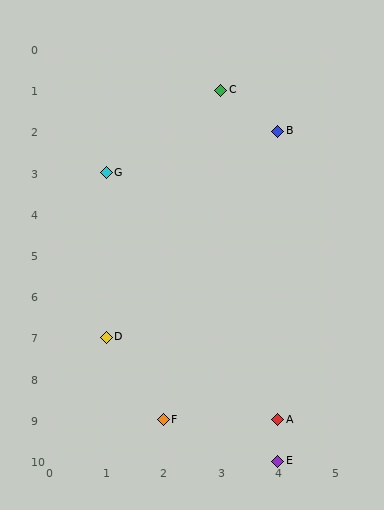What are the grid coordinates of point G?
Point G is at grid coordinates (1, 3).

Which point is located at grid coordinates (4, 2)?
Point B is at (4, 2).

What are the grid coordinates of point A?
Point A is at grid coordinates (4, 9).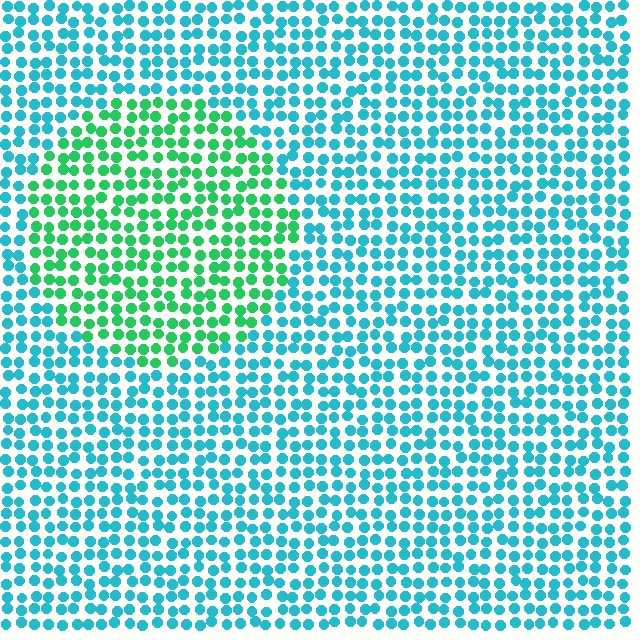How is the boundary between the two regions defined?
The boundary is defined purely by a slight shift in hue (about 45 degrees). Spacing, size, and orientation are identical on both sides.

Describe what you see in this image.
The image is filled with small cyan elements in a uniform arrangement. A circle-shaped region is visible where the elements are tinted to a slightly different hue, forming a subtle color boundary.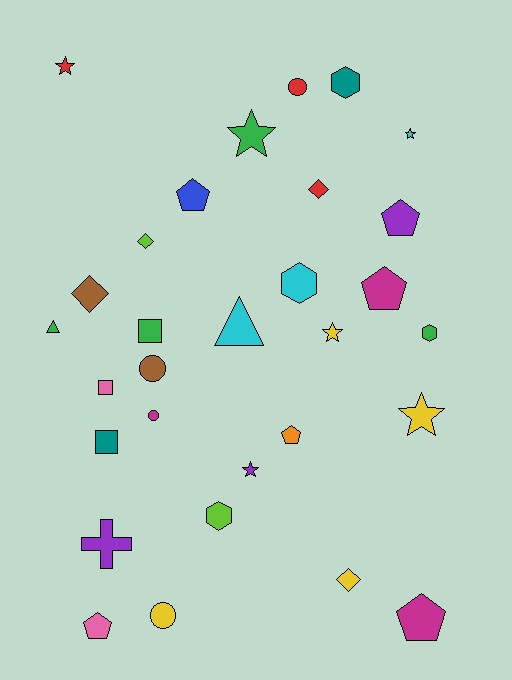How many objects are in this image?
There are 30 objects.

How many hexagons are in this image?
There are 4 hexagons.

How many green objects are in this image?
There are 4 green objects.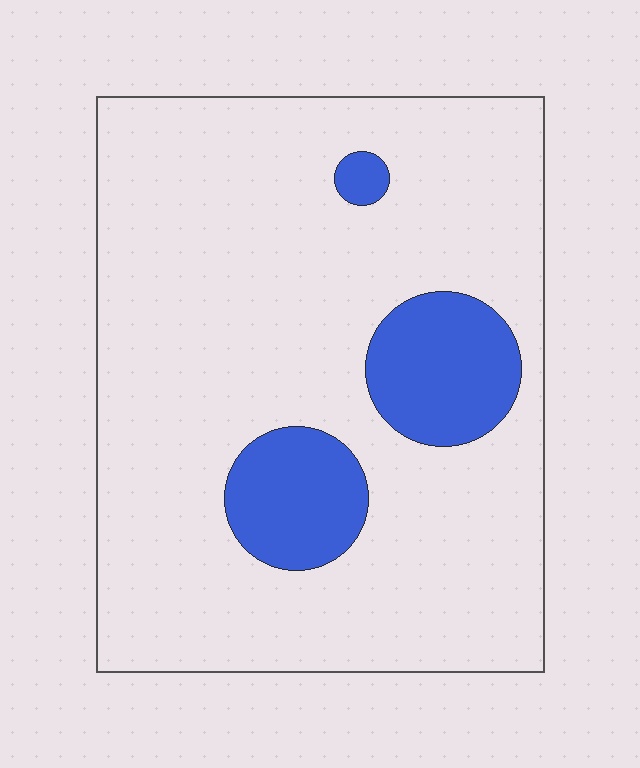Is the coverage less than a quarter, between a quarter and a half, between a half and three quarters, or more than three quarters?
Less than a quarter.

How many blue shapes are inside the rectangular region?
3.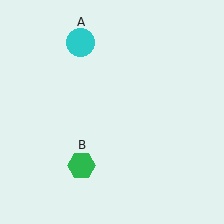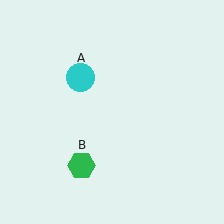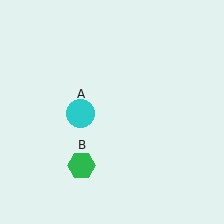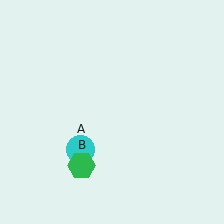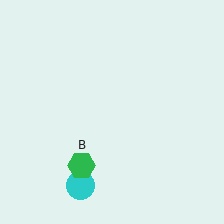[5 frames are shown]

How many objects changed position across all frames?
1 object changed position: cyan circle (object A).